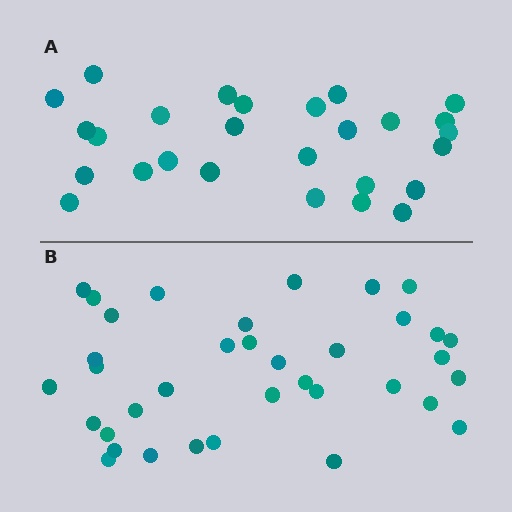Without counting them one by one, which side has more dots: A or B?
Region B (the bottom region) has more dots.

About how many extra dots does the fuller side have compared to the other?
Region B has roughly 8 or so more dots than region A.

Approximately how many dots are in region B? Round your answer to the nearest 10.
About 40 dots. (The exact count is 36, which rounds to 40.)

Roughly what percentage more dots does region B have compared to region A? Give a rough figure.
About 35% more.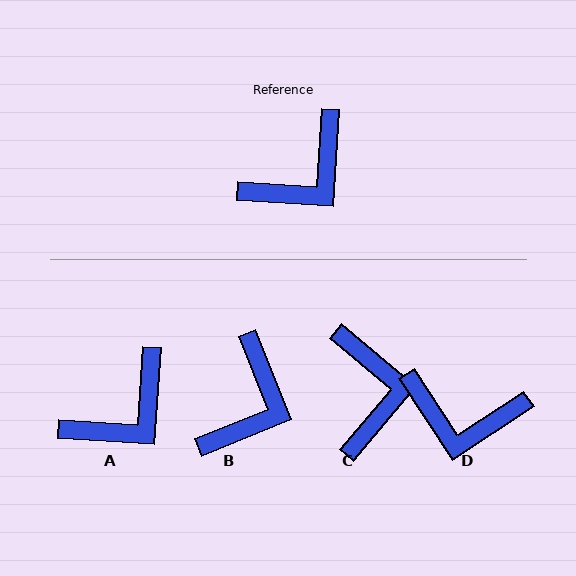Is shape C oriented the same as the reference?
No, it is off by about 54 degrees.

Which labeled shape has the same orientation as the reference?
A.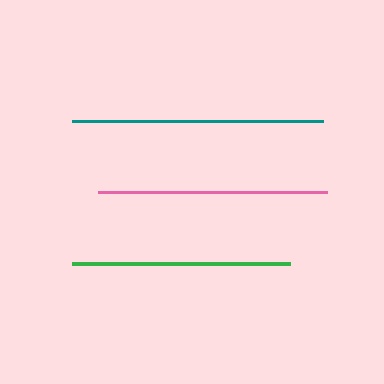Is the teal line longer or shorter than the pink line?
The teal line is longer than the pink line.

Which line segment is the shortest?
The green line is the shortest at approximately 218 pixels.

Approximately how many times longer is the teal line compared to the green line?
The teal line is approximately 1.1 times the length of the green line.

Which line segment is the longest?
The teal line is the longest at approximately 250 pixels.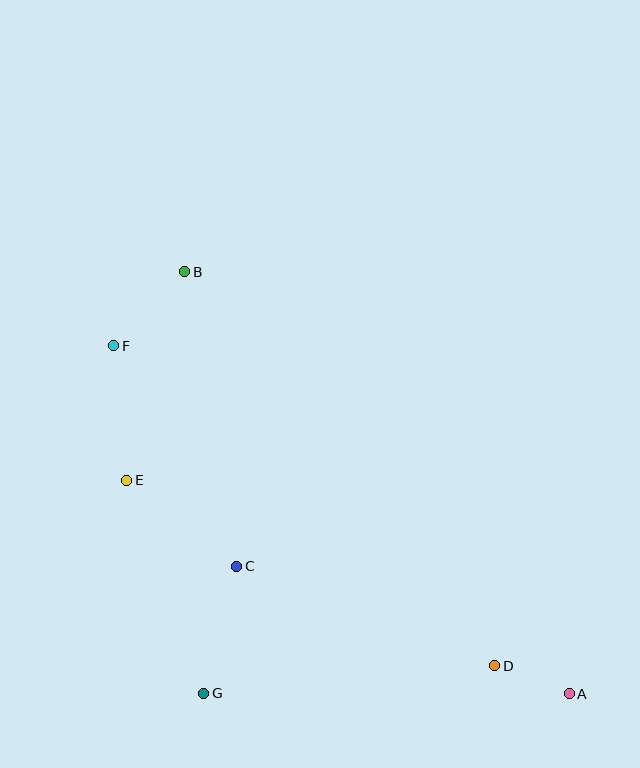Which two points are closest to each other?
Points A and D are closest to each other.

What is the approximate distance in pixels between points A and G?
The distance between A and G is approximately 365 pixels.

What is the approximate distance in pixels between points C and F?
The distance between C and F is approximately 252 pixels.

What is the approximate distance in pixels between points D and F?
The distance between D and F is approximately 498 pixels.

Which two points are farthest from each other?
Points A and F are farthest from each other.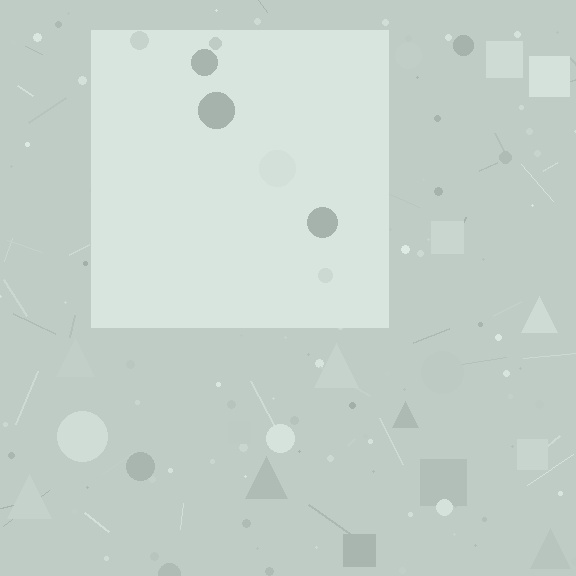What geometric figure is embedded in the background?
A square is embedded in the background.